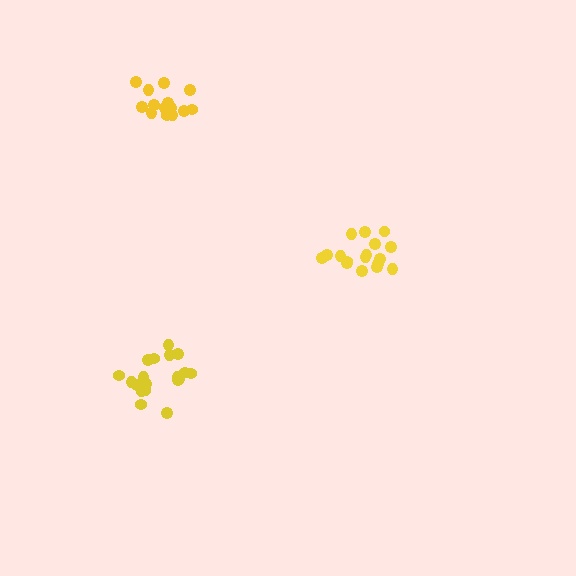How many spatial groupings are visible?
There are 3 spatial groupings.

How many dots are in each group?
Group 1: 17 dots, Group 2: 15 dots, Group 3: 19 dots (51 total).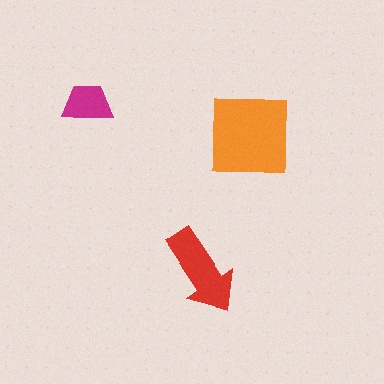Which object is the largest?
The orange square.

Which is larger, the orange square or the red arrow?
The orange square.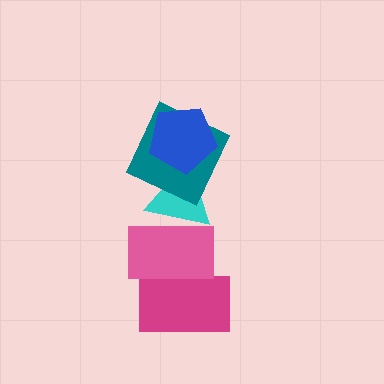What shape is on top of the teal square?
The blue pentagon is on top of the teal square.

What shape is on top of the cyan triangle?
The teal square is on top of the cyan triangle.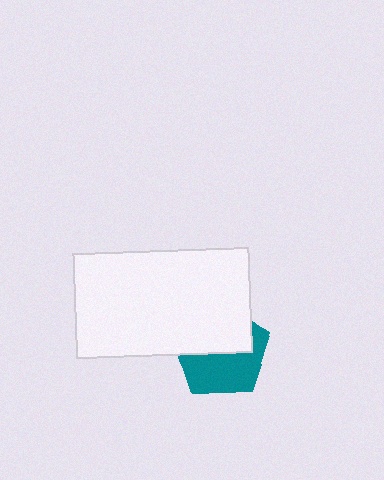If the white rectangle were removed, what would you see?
You would see the complete teal pentagon.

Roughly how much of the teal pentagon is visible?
About half of it is visible (roughly 50%).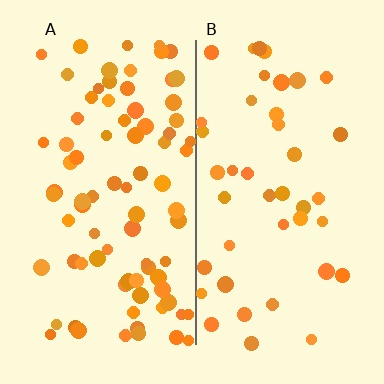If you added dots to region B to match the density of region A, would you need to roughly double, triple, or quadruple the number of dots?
Approximately double.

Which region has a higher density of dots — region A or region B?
A (the left).